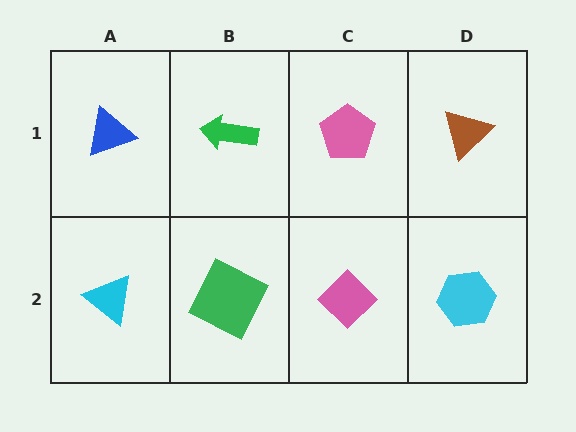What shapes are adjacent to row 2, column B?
A green arrow (row 1, column B), a cyan triangle (row 2, column A), a pink diamond (row 2, column C).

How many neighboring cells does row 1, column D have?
2.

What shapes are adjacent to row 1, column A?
A cyan triangle (row 2, column A), a green arrow (row 1, column B).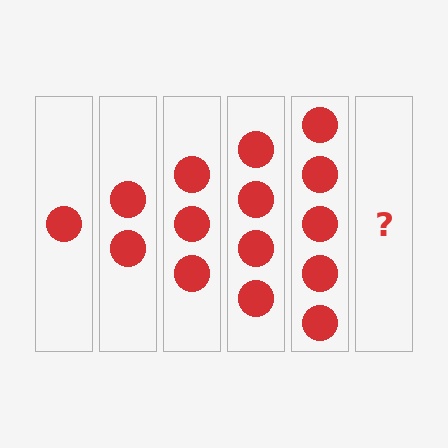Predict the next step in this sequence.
The next step is 6 circles.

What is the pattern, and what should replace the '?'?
The pattern is that each step adds one more circle. The '?' should be 6 circles.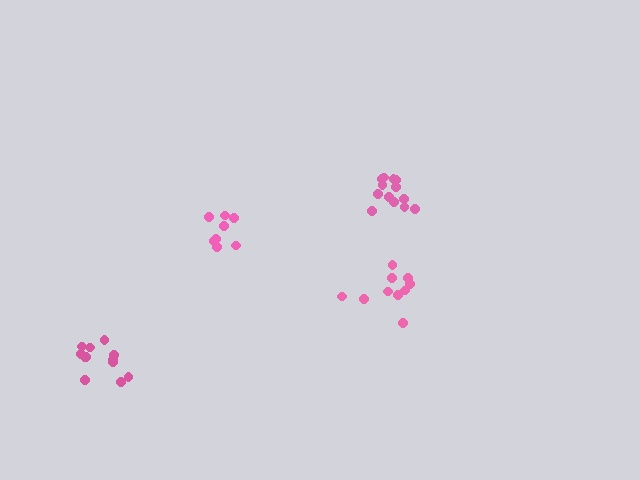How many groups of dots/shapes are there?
There are 4 groups.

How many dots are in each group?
Group 1: 8 dots, Group 2: 13 dots, Group 3: 12 dots, Group 4: 10 dots (43 total).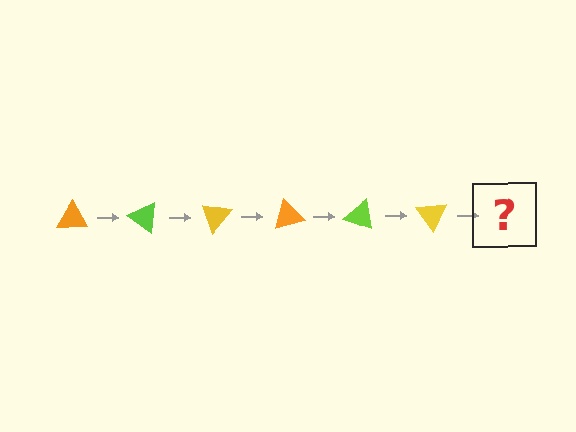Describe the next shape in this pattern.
It should be an orange triangle, rotated 210 degrees from the start.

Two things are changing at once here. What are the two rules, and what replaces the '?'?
The two rules are that it rotates 35 degrees each step and the color cycles through orange, lime, and yellow. The '?' should be an orange triangle, rotated 210 degrees from the start.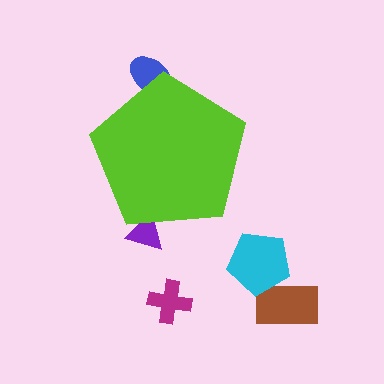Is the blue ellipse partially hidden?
Yes, the blue ellipse is partially hidden behind the lime pentagon.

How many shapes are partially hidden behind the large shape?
2 shapes are partially hidden.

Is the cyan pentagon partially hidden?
No, the cyan pentagon is fully visible.